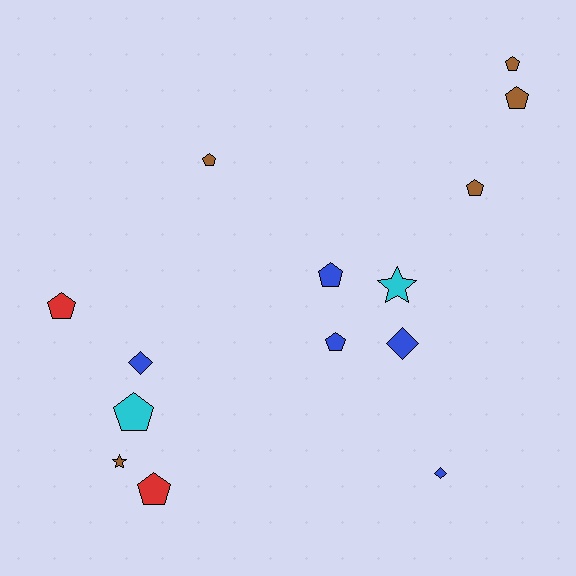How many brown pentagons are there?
There are 4 brown pentagons.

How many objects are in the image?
There are 14 objects.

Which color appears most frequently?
Brown, with 5 objects.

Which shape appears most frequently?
Pentagon, with 9 objects.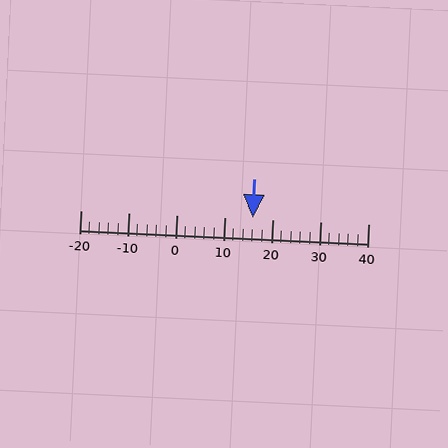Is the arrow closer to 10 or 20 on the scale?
The arrow is closer to 20.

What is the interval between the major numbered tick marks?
The major tick marks are spaced 10 units apart.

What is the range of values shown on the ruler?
The ruler shows values from -20 to 40.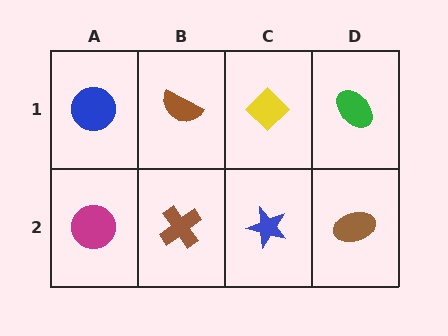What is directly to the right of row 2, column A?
A brown cross.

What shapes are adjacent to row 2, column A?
A blue circle (row 1, column A), a brown cross (row 2, column B).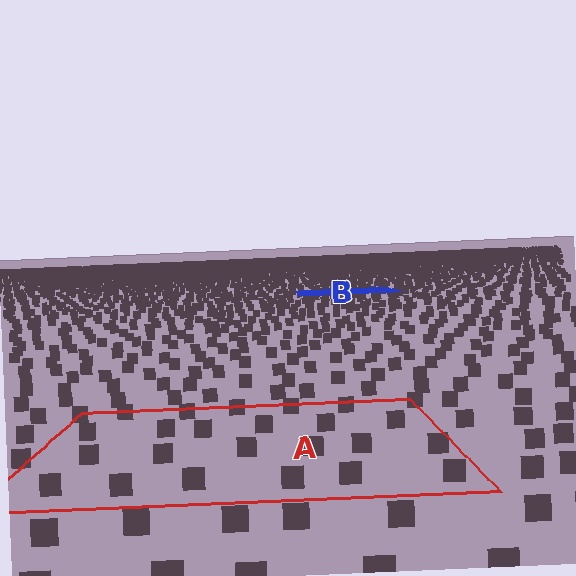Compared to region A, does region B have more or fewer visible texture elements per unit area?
Region B has more texture elements per unit area — they are packed more densely because it is farther away.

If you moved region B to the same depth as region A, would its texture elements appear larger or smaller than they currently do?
They would appear larger. At a closer depth, the same texture elements are projected at a bigger on-screen size.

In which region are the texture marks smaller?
The texture marks are smaller in region B, because it is farther away.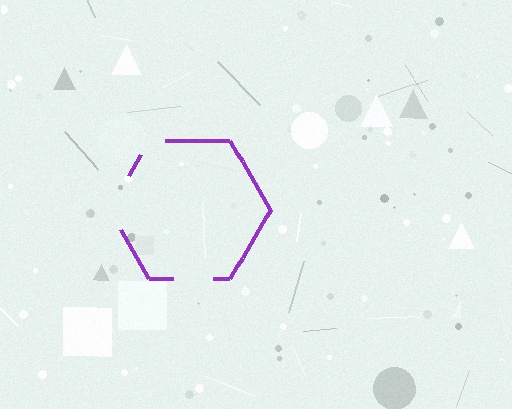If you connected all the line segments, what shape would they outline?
They would outline a hexagon.